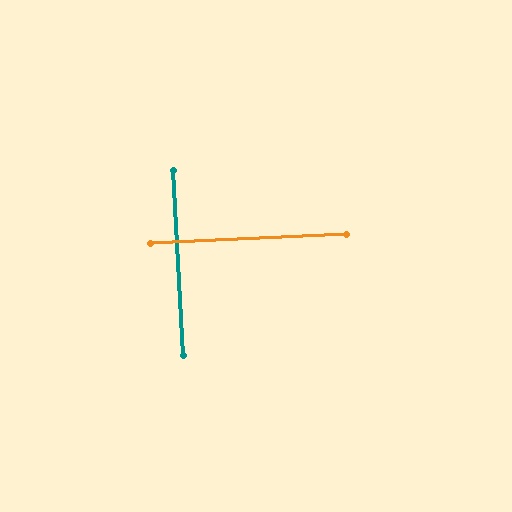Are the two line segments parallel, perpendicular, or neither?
Perpendicular — they meet at approximately 90°.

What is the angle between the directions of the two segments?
Approximately 90 degrees.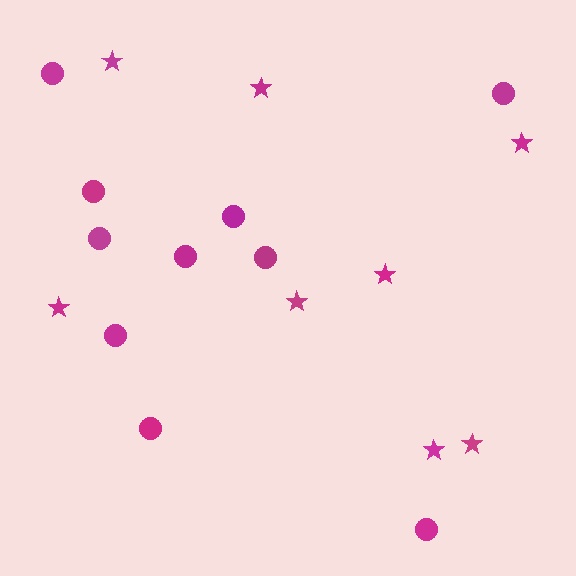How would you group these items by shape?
There are 2 groups: one group of circles (10) and one group of stars (8).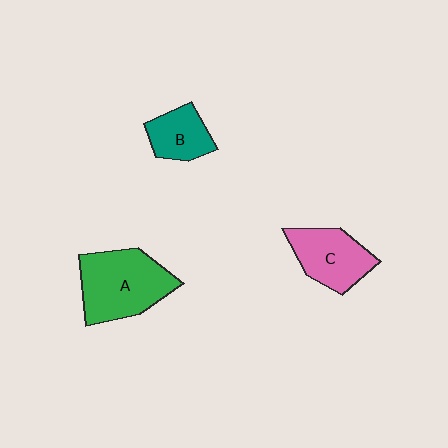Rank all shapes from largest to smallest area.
From largest to smallest: A (green), C (pink), B (teal).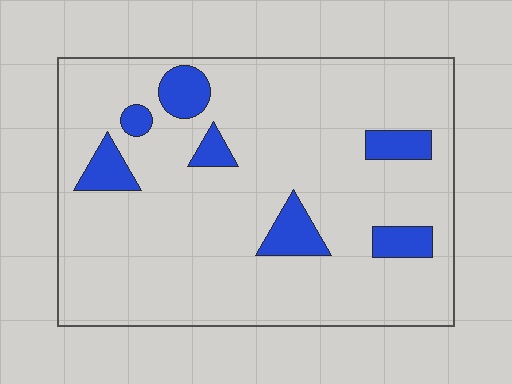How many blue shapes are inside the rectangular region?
7.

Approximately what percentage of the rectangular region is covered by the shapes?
Approximately 10%.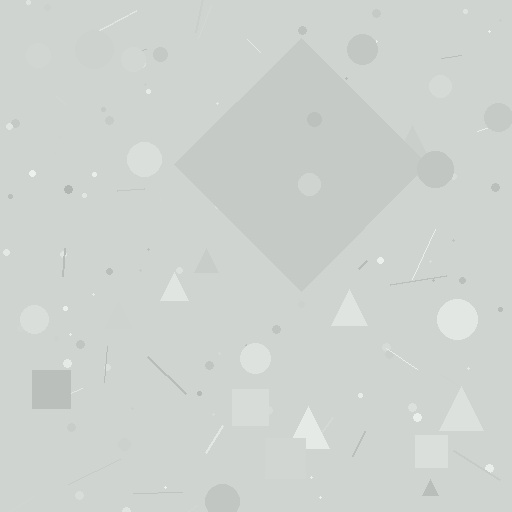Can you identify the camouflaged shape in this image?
The camouflaged shape is a diamond.